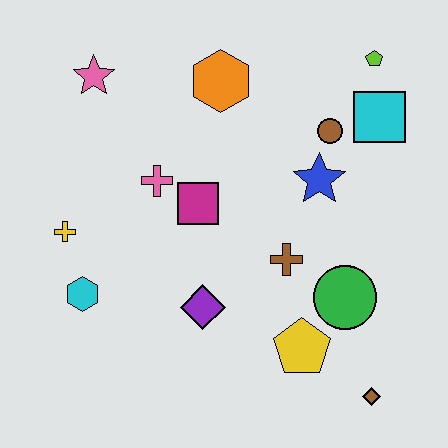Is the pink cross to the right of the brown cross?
No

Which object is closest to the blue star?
The brown circle is closest to the blue star.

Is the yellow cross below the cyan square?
Yes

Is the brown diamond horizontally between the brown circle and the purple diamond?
No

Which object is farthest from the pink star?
The brown diamond is farthest from the pink star.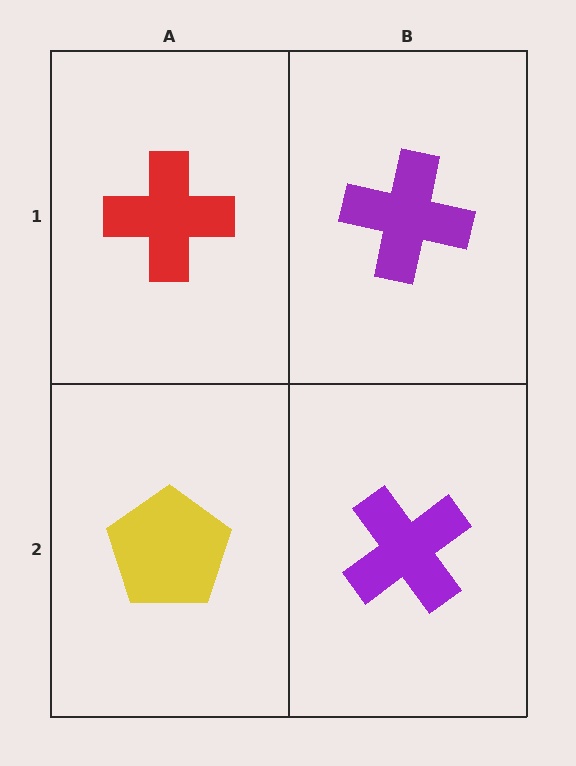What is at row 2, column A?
A yellow pentagon.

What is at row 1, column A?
A red cross.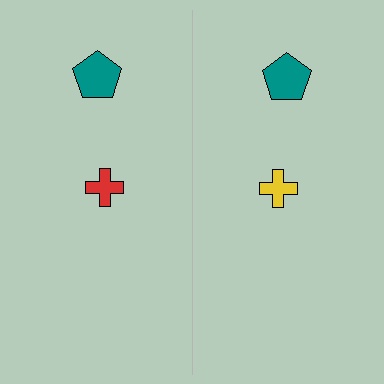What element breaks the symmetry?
The yellow cross on the right side breaks the symmetry — its mirror counterpart is red.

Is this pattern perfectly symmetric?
No, the pattern is not perfectly symmetric. The yellow cross on the right side breaks the symmetry — its mirror counterpart is red.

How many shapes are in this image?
There are 4 shapes in this image.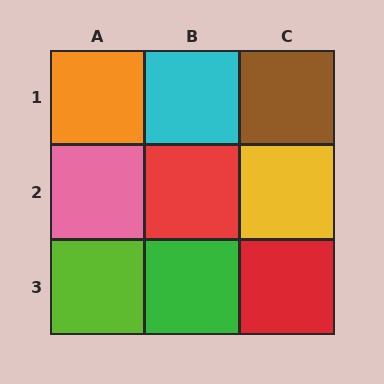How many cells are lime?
1 cell is lime.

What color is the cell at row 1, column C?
Brown.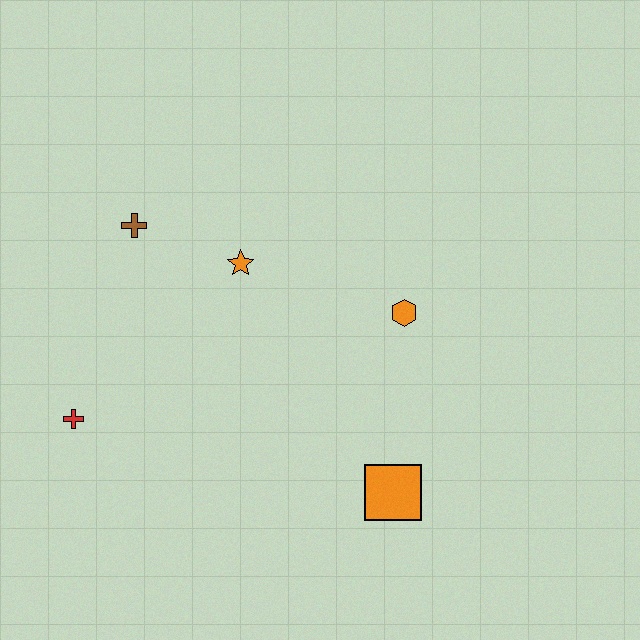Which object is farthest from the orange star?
The orange square is farthest from the orange star.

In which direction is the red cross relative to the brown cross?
The red cross is below the brown cross.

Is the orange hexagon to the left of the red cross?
No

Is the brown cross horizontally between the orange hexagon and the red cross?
Yes